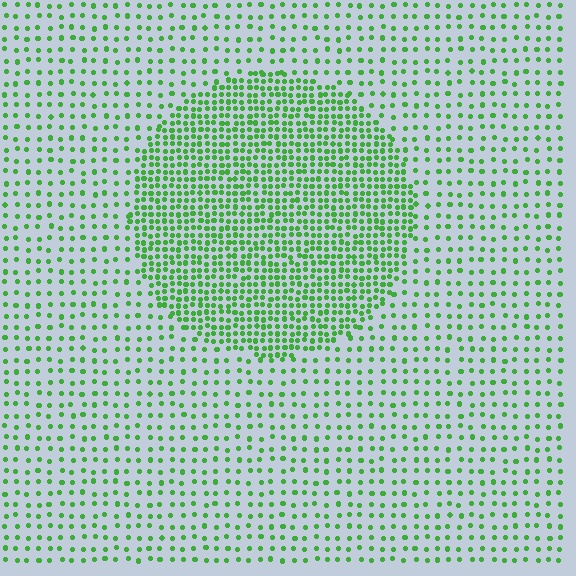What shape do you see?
I see a circle.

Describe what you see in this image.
The image contains small green elements arranged at two different densities. A circle-shaped region is visible where the elements are more densely packed than the surrounding area.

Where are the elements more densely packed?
The elements are more densely packed inside the circle boundary.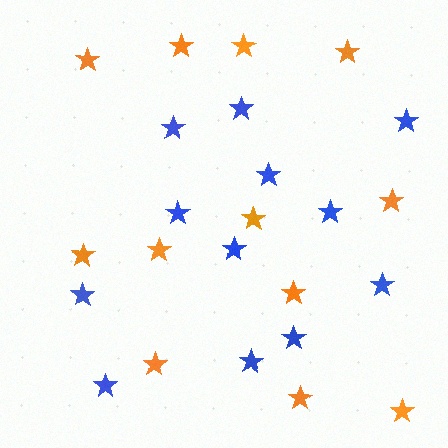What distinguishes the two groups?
There are 2 groups: one group of orange stars (12) and one group of blue stars (12).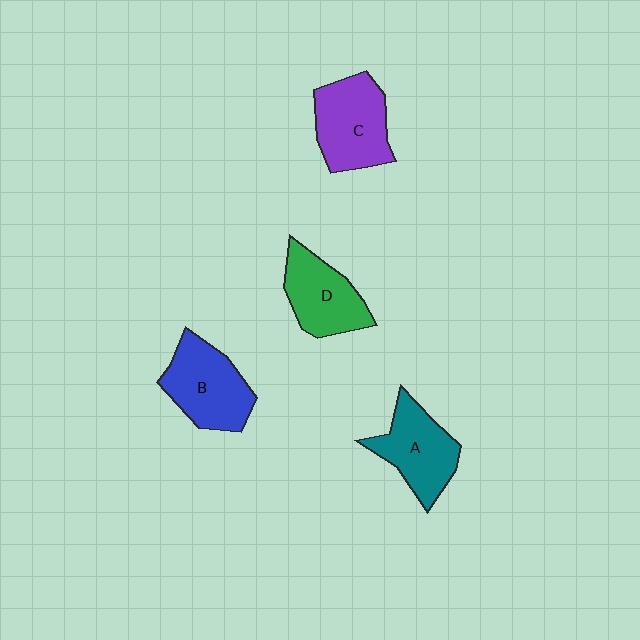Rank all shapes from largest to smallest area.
From largest to smallest: C (purple), B (blue), A (teal), D (green).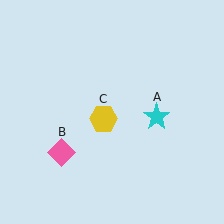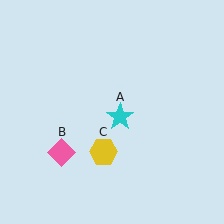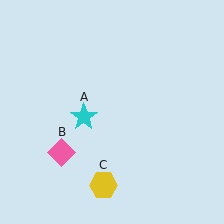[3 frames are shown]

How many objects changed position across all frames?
2 objects changed position: cyan star (object A), yellow hexagon (object C).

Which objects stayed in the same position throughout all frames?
Pink diamond (object B) remained stationary.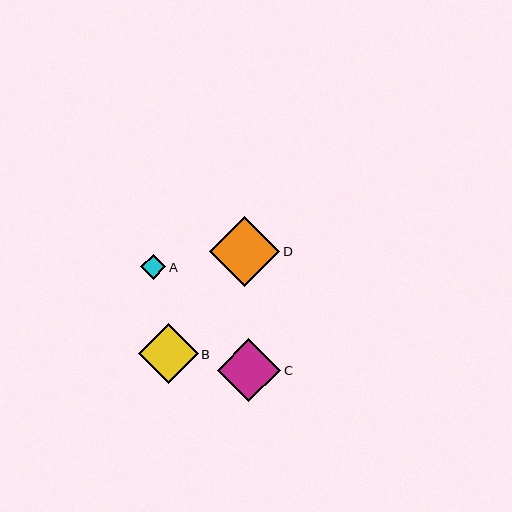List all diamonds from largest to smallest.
From largest to smallest: D, C, B, A.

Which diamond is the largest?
Diamond D is the largest with a size of approximately 71 pixels.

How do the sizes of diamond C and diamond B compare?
Diamond C and diamond B are approximately the same size.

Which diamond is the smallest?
Diamond A is the smallest with a size of approximately 25 pixels.